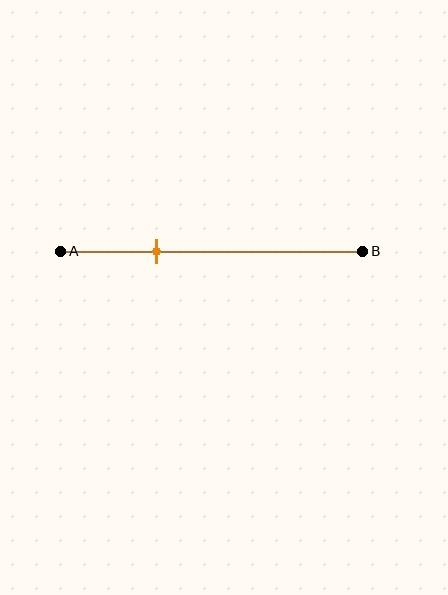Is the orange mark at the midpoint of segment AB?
No, the mark is at about 30% from A, not at the 50% midpoint.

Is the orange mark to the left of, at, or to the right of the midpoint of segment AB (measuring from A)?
The orange mark is to the left of the midpoint of segment AB.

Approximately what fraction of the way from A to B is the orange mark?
The orange mark is approximately 30% of the way from A to B.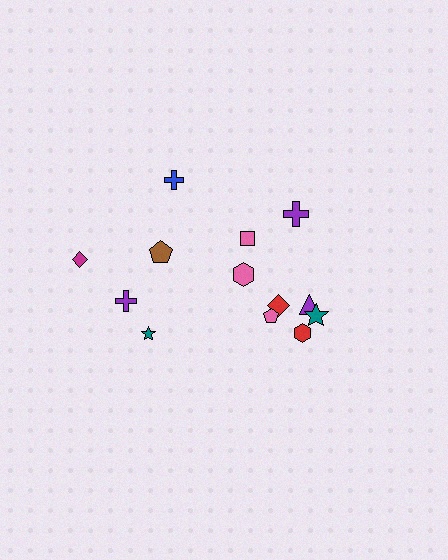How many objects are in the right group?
There are 8 objects.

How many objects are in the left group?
There are 5 objects.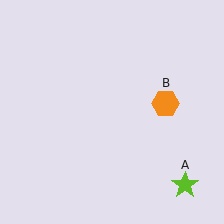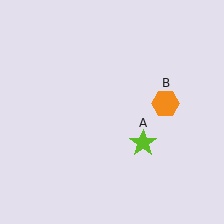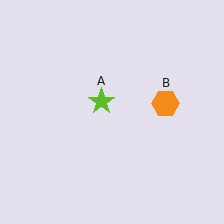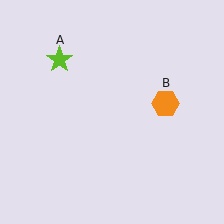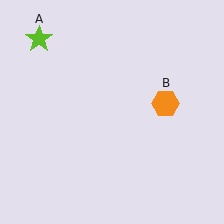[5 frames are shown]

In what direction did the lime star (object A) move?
The lime star (object A) moved up and to the left.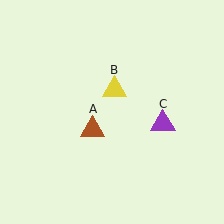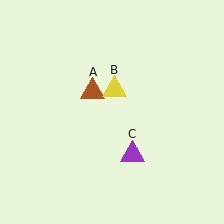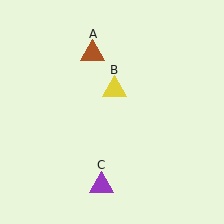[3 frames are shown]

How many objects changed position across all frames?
2 objects changed position: brown triangle (object A), purple triangle (object C).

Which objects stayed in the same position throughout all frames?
Yellow triangle (object B) remained stationary.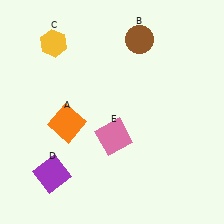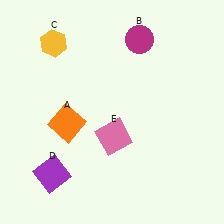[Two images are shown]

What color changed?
The circle (B) changed from brown in Image 1 to magenta in Image 2.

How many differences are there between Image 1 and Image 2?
There is 1 difference between the two images.